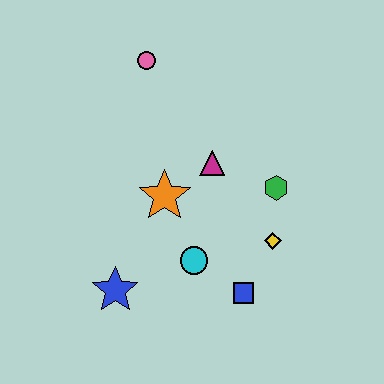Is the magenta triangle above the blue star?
Yes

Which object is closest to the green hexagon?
The yellow diamond is closest to the green hexagon.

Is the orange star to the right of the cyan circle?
No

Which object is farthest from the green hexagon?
The blue star is farthest from the green hexagon.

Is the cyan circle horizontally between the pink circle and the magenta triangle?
Yes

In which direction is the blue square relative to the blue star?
The blue square is to the right of the blue star.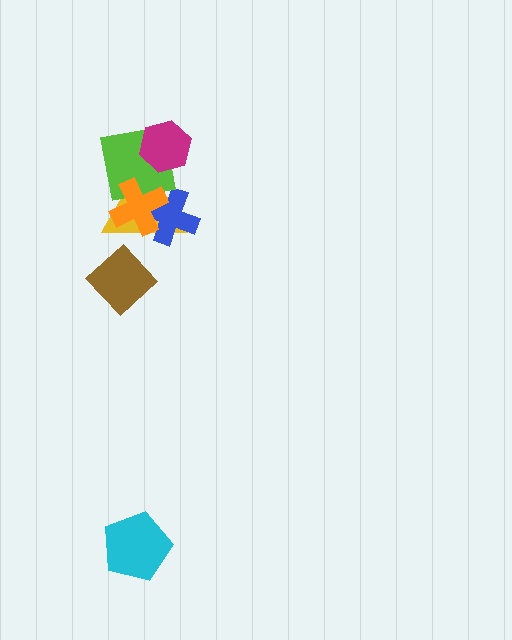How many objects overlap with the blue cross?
3 objects overlap with the blue cross.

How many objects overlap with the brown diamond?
1 object overlaps with the brown diamond.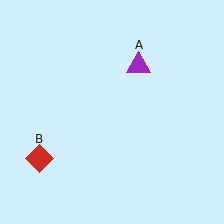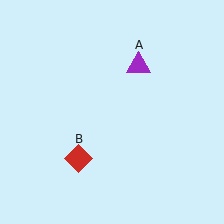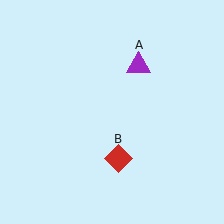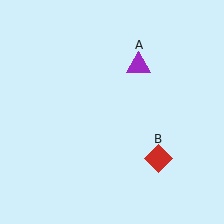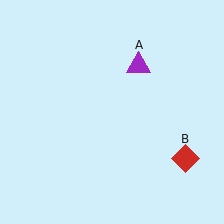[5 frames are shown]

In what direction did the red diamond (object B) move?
The red diamond (object B) moved right.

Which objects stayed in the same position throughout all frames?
Purple triangle (object A) remained stationary.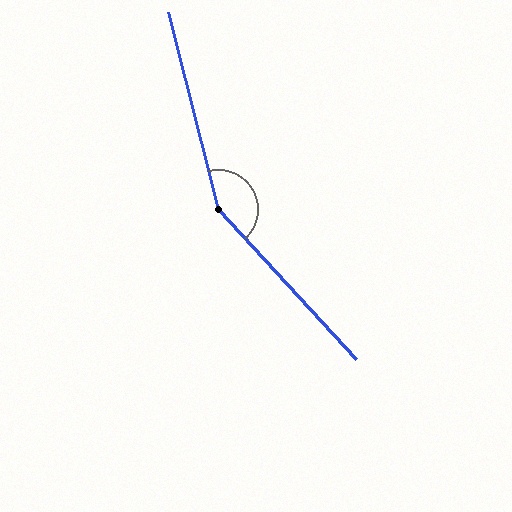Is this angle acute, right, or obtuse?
It is obtuse.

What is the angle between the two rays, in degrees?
Approximately 152 degrees.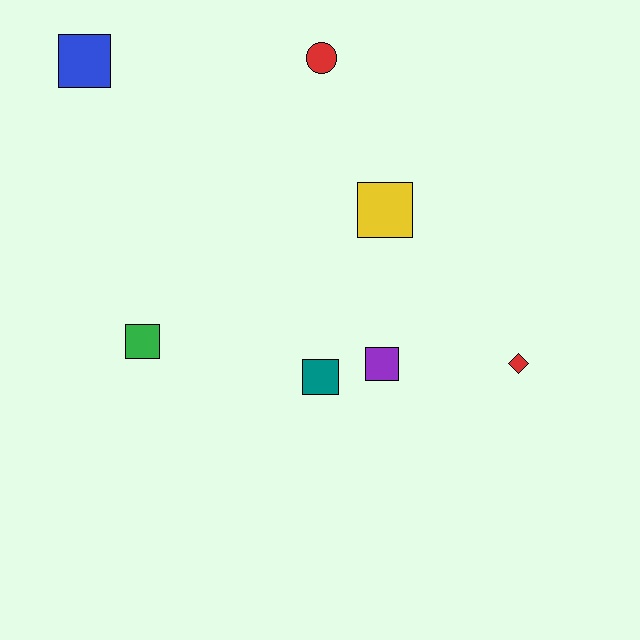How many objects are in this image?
There are 7 objects.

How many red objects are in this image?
There are 2 red objects.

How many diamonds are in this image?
There is 1 diamond.